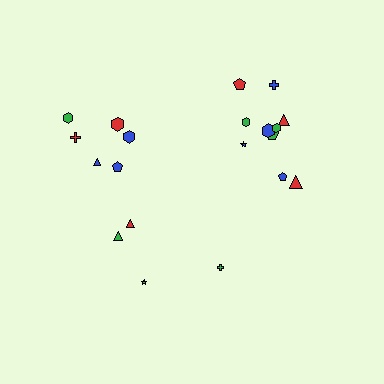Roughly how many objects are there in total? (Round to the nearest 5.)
Roughly 20 objects in total.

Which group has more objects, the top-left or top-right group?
The top-right group.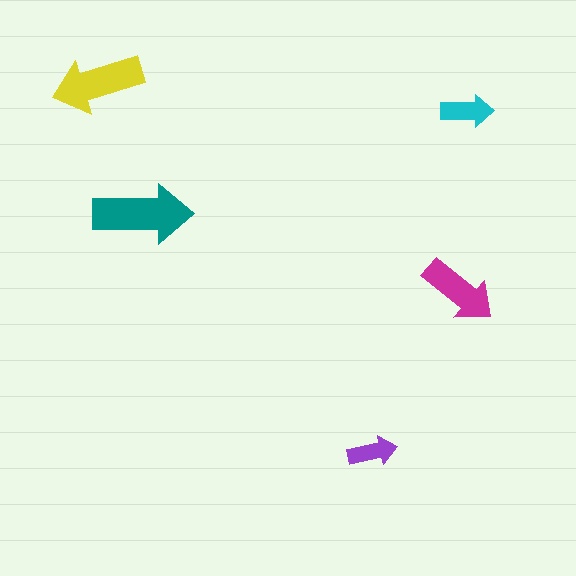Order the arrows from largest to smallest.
the teal one, the yellow one, the magenta one, the cyan one, the purple one.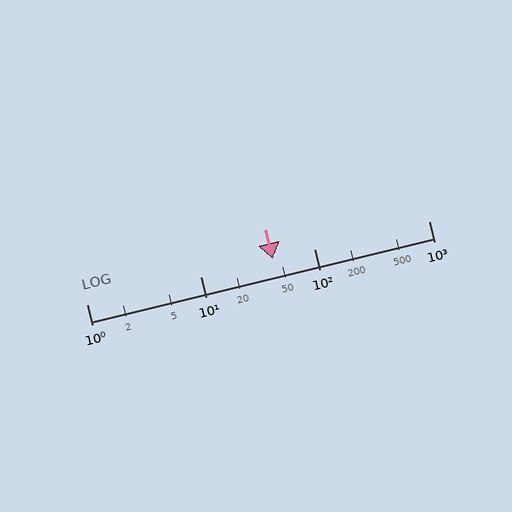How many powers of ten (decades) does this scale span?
The scale spans 3 decades, from 1 to 1000.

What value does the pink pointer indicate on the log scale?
The pointer indicates approximately 43.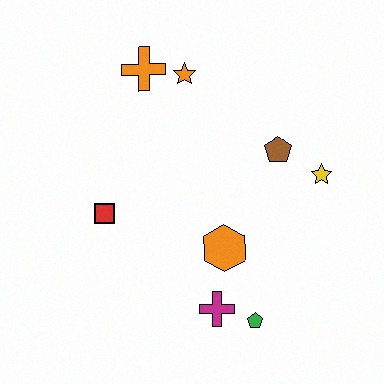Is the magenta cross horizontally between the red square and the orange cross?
No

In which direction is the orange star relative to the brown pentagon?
The orange star is to the left of the brown pentagon.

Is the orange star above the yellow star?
Yes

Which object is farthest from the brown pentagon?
The red square is farthest from the brown pentagon.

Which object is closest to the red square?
The orange hexagon is closest to the red square.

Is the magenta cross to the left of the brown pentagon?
Yes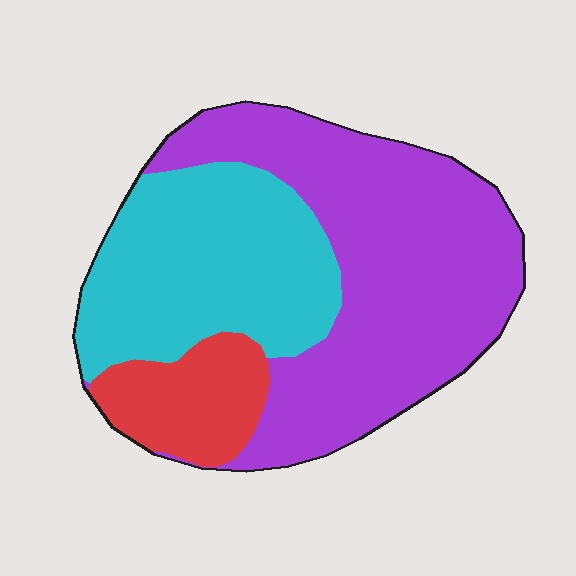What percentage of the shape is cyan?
Cyan takes up about one third (1/3) of the shape.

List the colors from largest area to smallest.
From largest to smallest: purple, cyan, red.